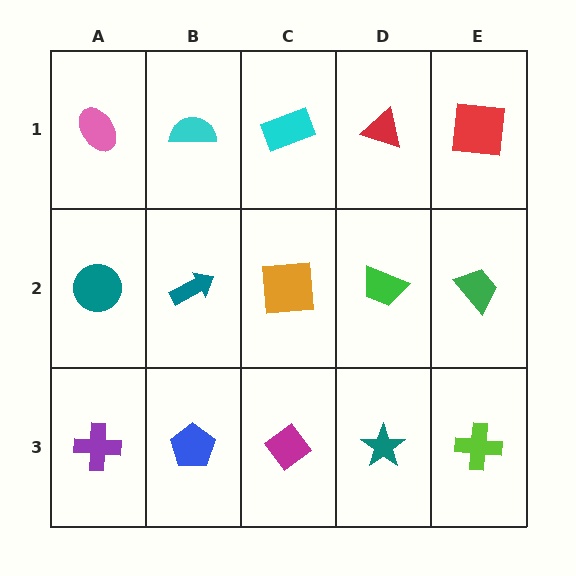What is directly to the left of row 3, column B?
A purple cross.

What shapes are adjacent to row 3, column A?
A teal circle (row 2, column A), a blue pentagon (row 3, column B).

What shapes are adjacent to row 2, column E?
A red square (row 1, column E), a lime cross (row 3, column E), a green trapezoid (row 2, column D).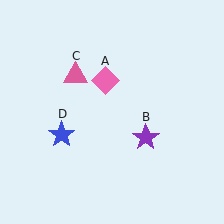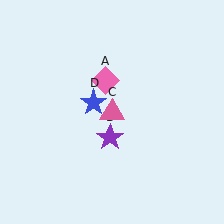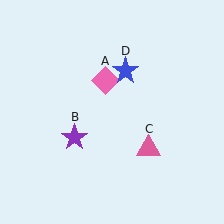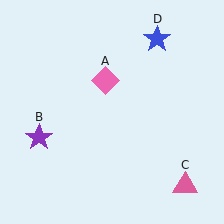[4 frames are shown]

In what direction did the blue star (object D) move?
The blue star (object D) moved up and to the right.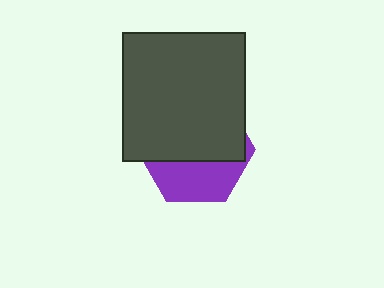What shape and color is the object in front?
The object in front is a dark gray rectangle.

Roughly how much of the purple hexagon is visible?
A small part of it is visible (roughly 37%).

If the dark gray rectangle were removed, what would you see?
You would see the complete purple hexagon.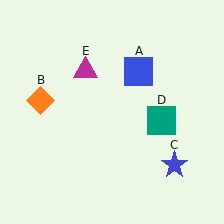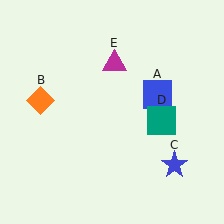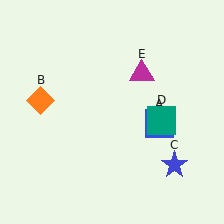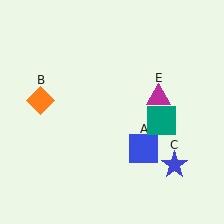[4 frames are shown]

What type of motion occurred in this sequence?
The blue square (object A), magenta triangle (object E) rotated clockwise around the center of the scene.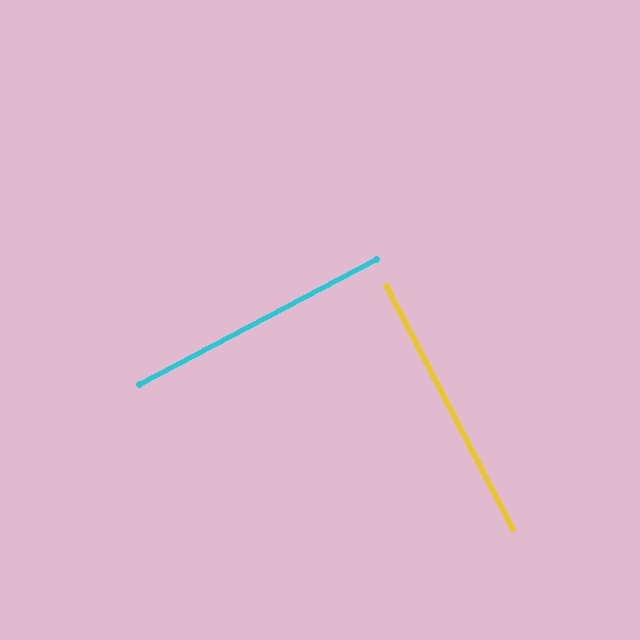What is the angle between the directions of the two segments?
Approximately 90 degrees.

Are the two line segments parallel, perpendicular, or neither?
Perpendicular — they meet at approximately 90°.